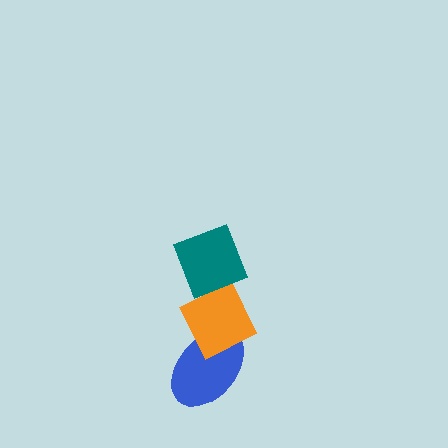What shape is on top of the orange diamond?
The teal diamond is on top of the orange diamond.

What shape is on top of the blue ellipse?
The orange diamond is on top of the blue ellipse.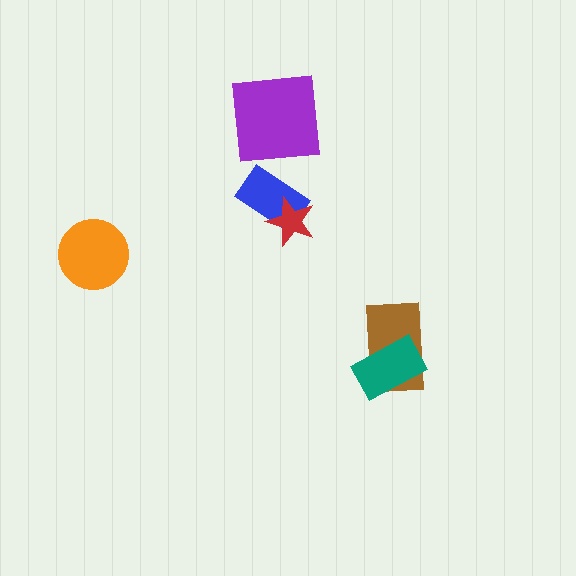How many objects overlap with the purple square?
0 objects overlap with the purple square.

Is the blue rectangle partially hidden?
Yes, it is partially covered by another shape.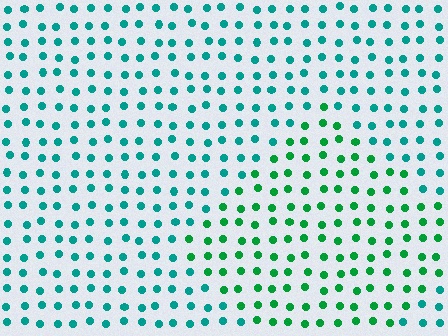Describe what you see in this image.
The image is filled with small teal elements in a uniform arrangement. A diamond-shaped region is visible where the elements are tinted to a slightly different hue, forming a subtle color boundary.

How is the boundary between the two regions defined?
The boundary is defined purely by a slight shift in hue (about 34 degrees). Spacing, size, and orientation are identical on both sides.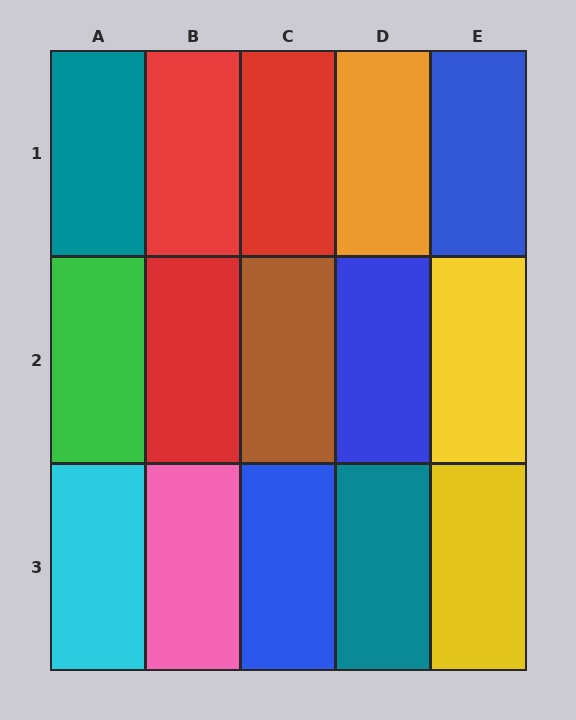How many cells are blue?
3 cells are blue.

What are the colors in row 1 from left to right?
Teal, red, red, orange, blue.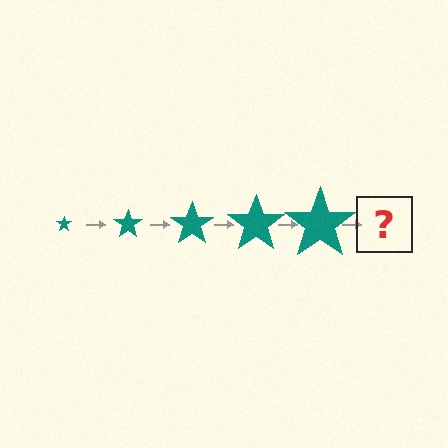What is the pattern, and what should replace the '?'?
The pattern is that the star gets progressively larger each step. The '?' should be a teal star, larger than the previous one.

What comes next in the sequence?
The next element should be a teal star, larger than the previous one.